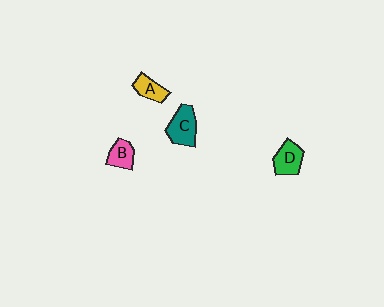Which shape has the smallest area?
Shape B (pink).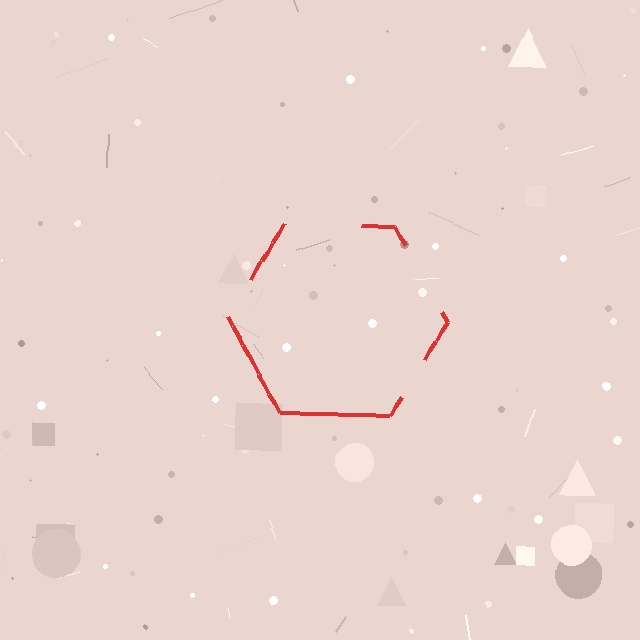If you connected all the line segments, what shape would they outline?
They would outline a hexagon.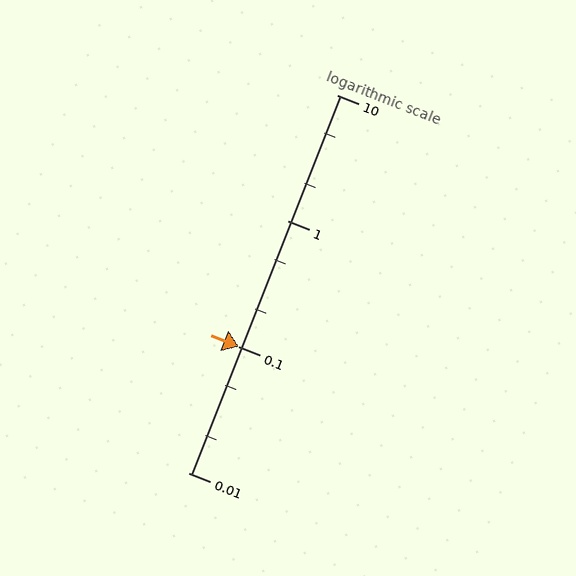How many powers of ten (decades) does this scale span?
The scale spans 3 decades, from 0.01 to 10.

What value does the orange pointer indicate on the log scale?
The pointer indicates approximately 0.1.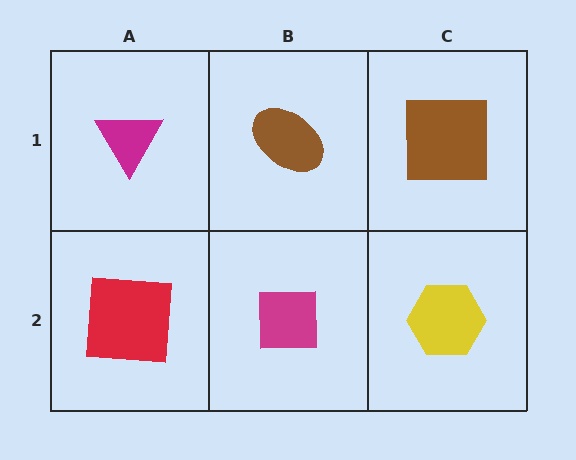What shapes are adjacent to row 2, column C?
A brown square (row 1, column C), a magenta square (row 2, column B).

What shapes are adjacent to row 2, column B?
A brown ellipse (row 1, column B), a red square (row 2, column A), a yellow hexagon (row 2, column C).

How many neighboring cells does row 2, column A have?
2.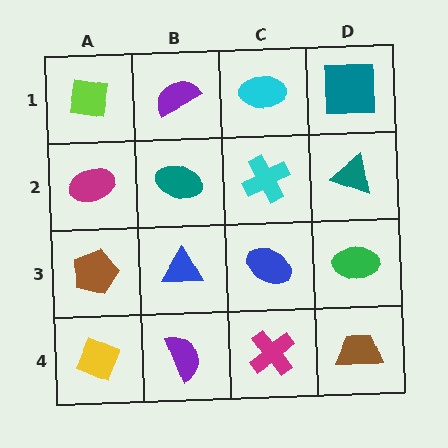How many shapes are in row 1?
4 shapes.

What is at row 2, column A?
A magenta ellipse.